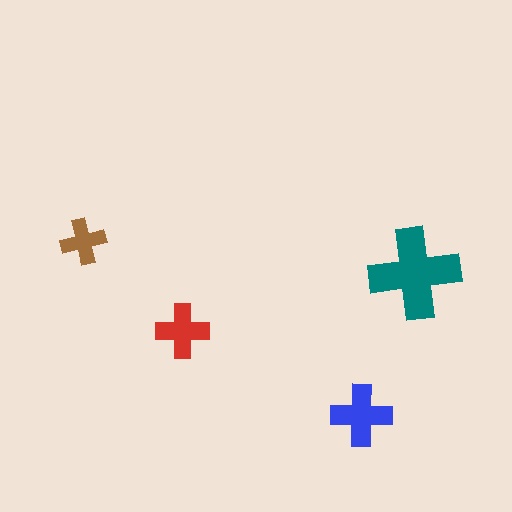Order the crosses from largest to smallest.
the teal one, the blue one, the red one, the brown one.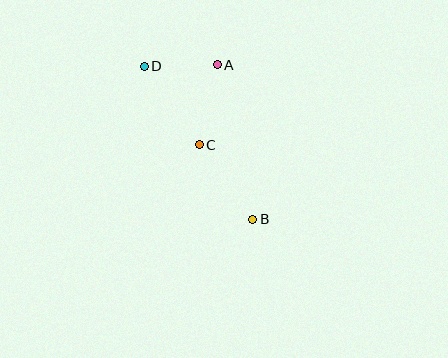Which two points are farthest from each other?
Points B and D are farthest from each other.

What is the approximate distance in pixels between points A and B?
The distance between A and B is approximately 159 pixels.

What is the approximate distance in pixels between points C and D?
The distance between C and D is approximately 96 pixels.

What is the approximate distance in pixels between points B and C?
The distance between B and C is approximately 92 pixels.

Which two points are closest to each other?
Points A and D are closest to each other.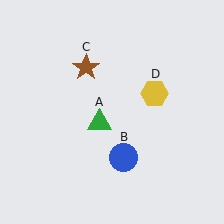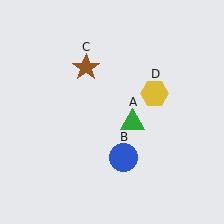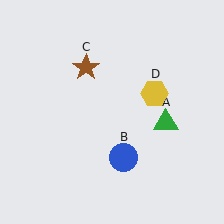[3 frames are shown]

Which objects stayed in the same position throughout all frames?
Blue circle (object B) and brown star (object C) and yellow hexagon (object D) remained stationary.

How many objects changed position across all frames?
1 object changed position: green triangle (object A).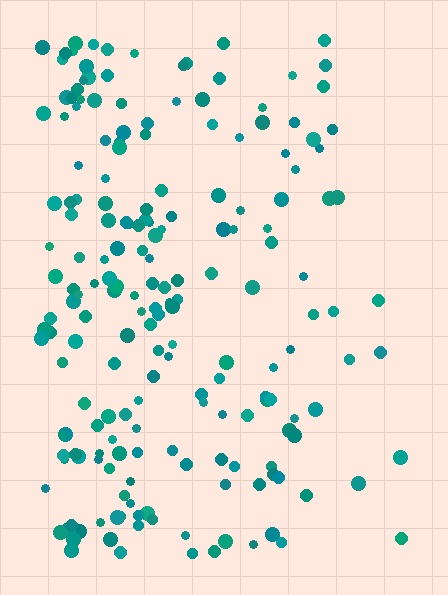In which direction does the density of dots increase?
From right to left, with the left side densest.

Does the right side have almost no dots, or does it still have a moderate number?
Still a moderate number, just noticeably fewer than the left.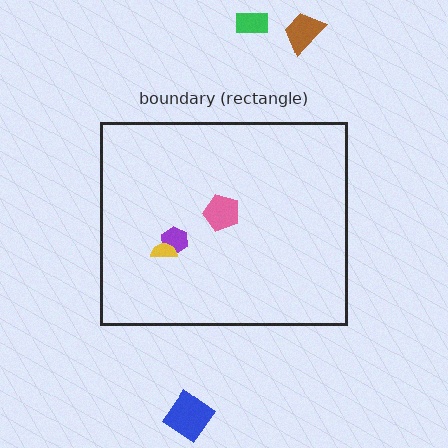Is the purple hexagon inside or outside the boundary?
Inside.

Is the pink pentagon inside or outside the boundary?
Inside.